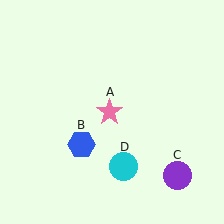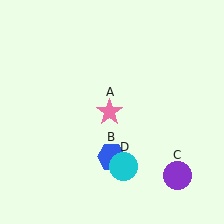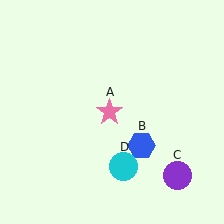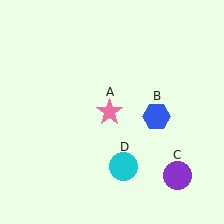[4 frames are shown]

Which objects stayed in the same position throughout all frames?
Pink star (object A) and purple circle (object C) and cyan circle (object D) remained stationary.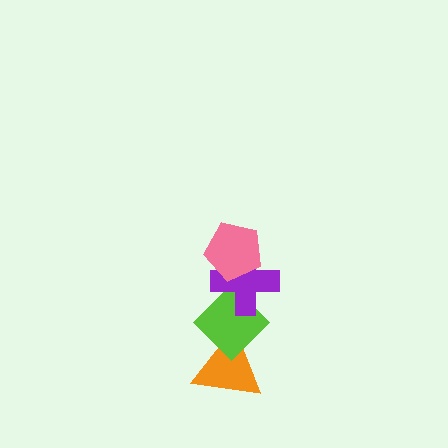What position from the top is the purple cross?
The purple cross is 2nd from the top.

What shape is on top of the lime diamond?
The purple cross is on top of the lime diamond.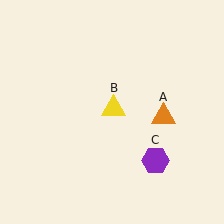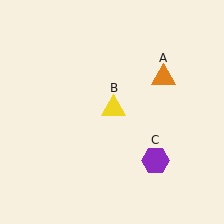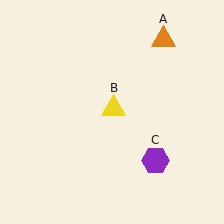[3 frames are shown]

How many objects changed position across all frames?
1 object changed position: orange triangle (object A).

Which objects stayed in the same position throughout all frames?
Yellow triangle (object B) and purple hexagon (object C) remained stationary.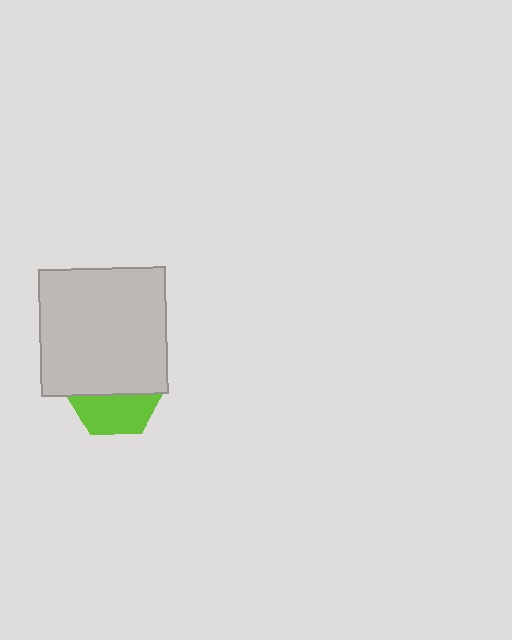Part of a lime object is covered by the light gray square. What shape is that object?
It is a hexagon.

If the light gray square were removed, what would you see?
You would see the complete lime hexagon.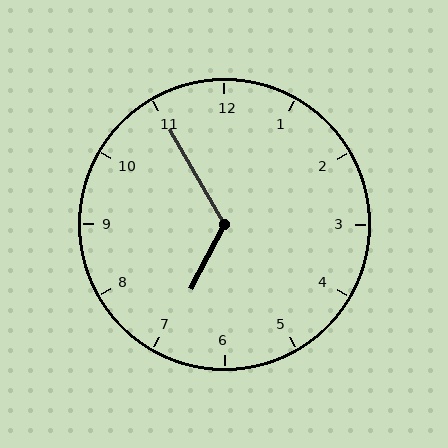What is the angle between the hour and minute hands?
Approximately 122 degrees.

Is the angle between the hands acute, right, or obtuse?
It is obtuse.